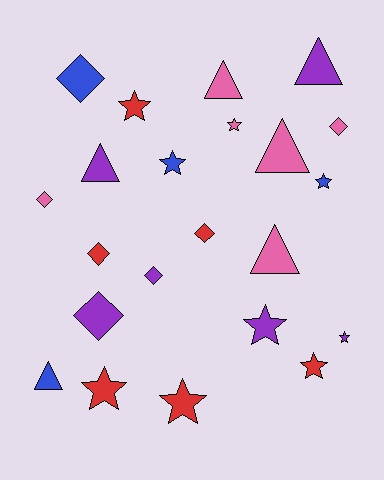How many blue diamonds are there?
There is 1 blue diamond.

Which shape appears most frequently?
Star, with 9 objects.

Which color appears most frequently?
Purple, with 6 objects.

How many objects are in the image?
There are 22 objects.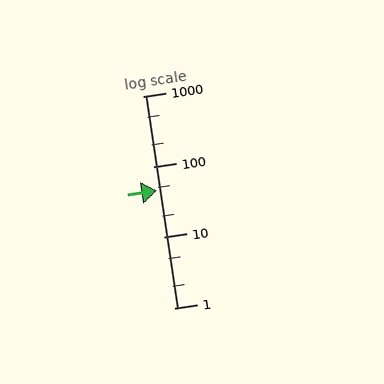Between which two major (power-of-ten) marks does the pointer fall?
The pointer is between 10 and 100.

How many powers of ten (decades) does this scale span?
The scale spans 3 decades, from 1 to 1000.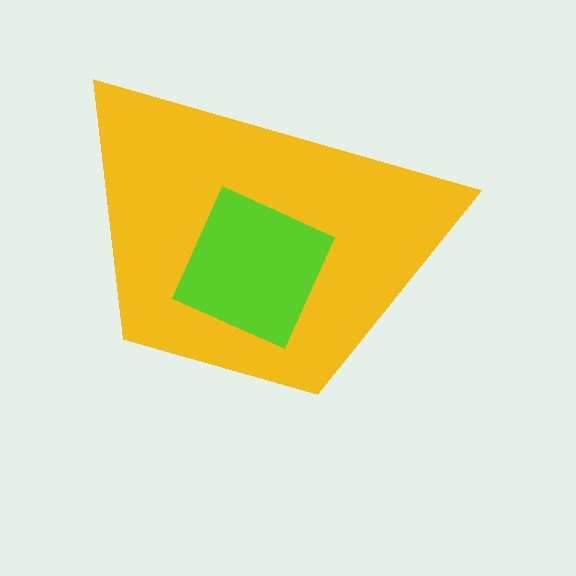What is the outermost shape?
The yellow trapezoid.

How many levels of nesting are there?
2.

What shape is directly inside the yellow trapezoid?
The lime diamond.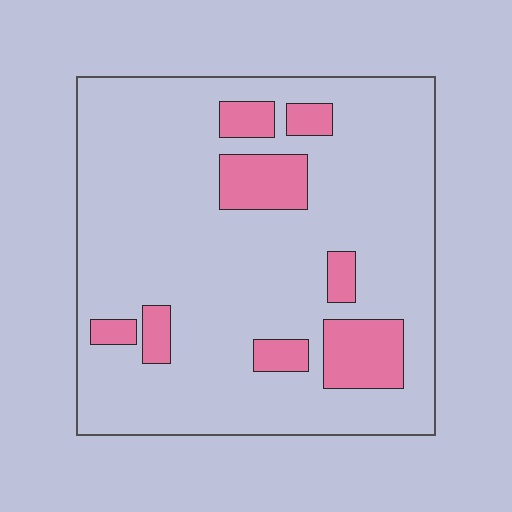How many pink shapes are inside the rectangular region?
8.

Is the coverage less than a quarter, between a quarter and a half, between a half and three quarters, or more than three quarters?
Less than a quarter.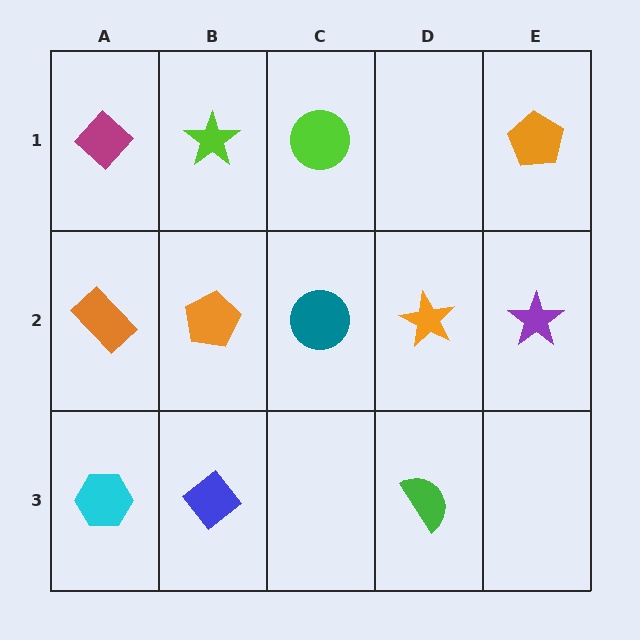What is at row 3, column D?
A green semicircle.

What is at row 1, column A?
A magenta diamond.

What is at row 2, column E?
A purple star.